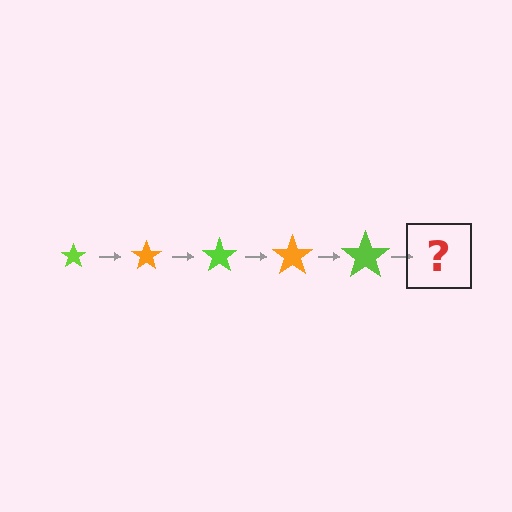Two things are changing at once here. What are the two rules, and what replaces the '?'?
The two rules are that the star grows larger each step and the color cycles through lime and orange. The '?' should be an orange star, larger than the previous one.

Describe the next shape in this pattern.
It should be an orange star, larger than the previous one.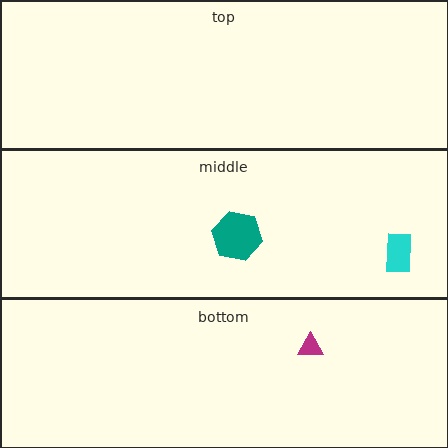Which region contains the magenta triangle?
The bottom region.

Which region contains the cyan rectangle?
The middle region.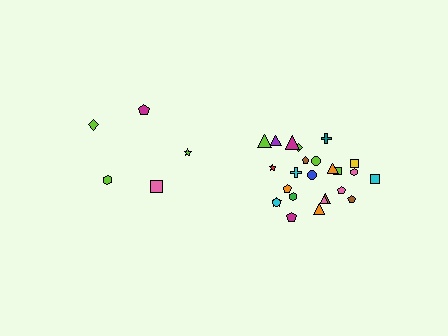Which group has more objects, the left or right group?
The right group.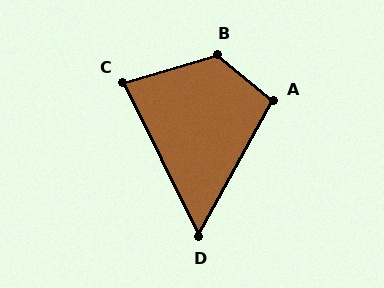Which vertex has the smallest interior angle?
D, at approximately 55 degrees.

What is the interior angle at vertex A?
Approximately 100 degrees (obtuse).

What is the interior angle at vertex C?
Approximately 80 degrees (acute).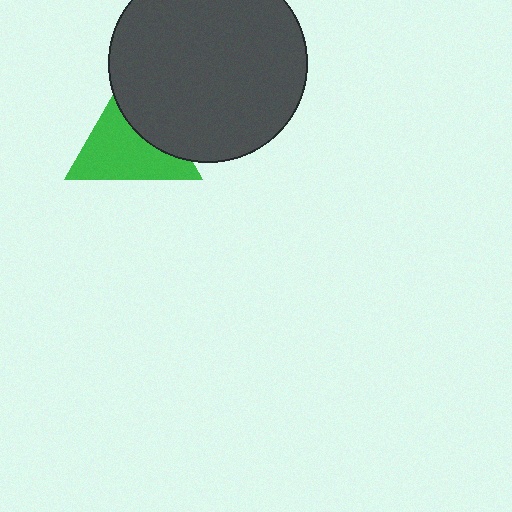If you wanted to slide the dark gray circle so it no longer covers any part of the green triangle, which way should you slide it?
Slide it toward the upper-right — that is the most direct way to separate the two shapes.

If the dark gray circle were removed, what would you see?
You would see the complete green triangle.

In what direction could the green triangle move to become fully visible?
The green triangle could move toward the lower-left. That would shift it out from behind the dark gray circle entirely.